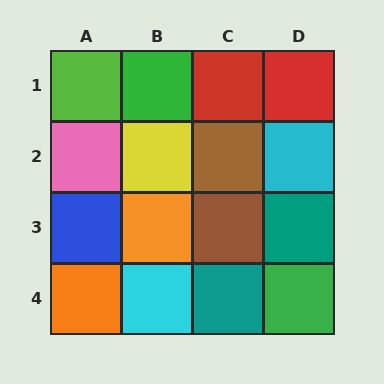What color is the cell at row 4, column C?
Teal.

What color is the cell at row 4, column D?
Green.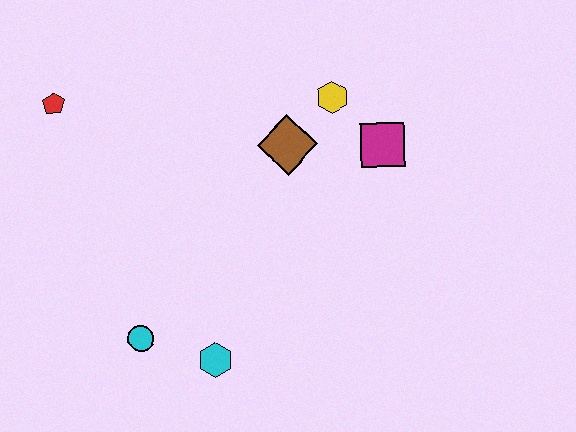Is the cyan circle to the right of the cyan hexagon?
No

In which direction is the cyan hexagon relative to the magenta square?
The cyan hexagon is below the magenta square.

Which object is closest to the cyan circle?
The cyan hexagon is closest to the cyan circle.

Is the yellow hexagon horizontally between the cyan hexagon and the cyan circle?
No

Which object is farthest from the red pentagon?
The magenta square is farthest from the red pentagon.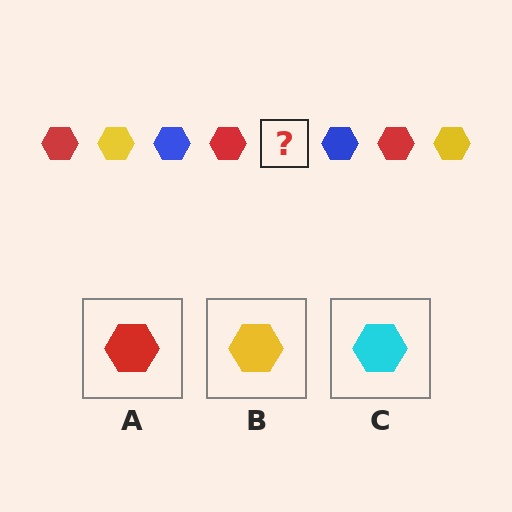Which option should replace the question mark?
Option B.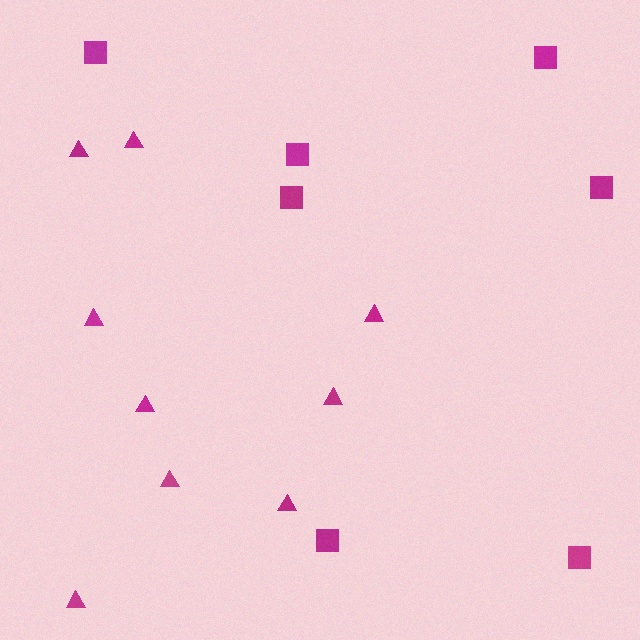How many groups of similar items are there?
There are 2 groups: one group of triangles (9) and one group of squares (7).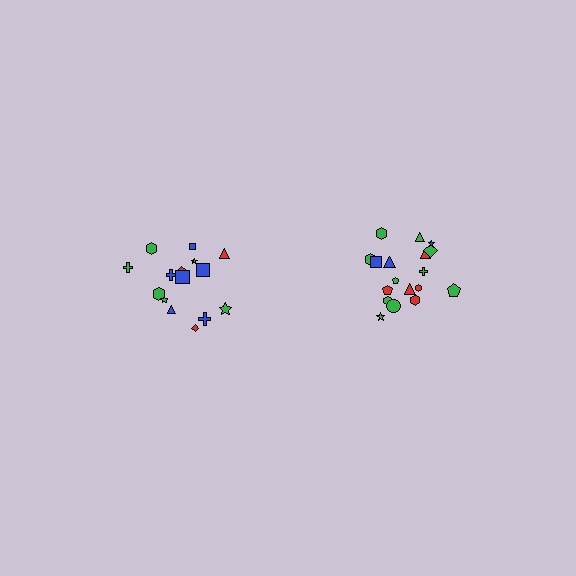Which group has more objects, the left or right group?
The right group.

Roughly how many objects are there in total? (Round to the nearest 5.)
Roughly 35 objects in total.